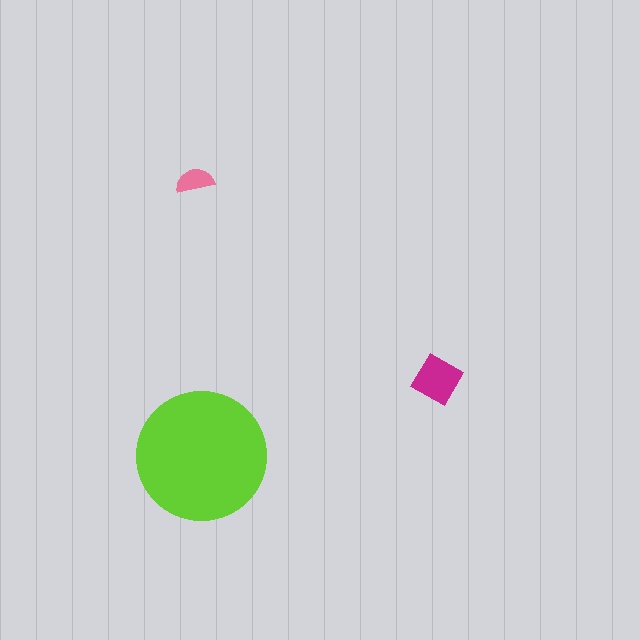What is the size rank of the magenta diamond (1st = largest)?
2nd.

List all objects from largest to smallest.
The lime circle, the magenta diamond, the pink semicircle.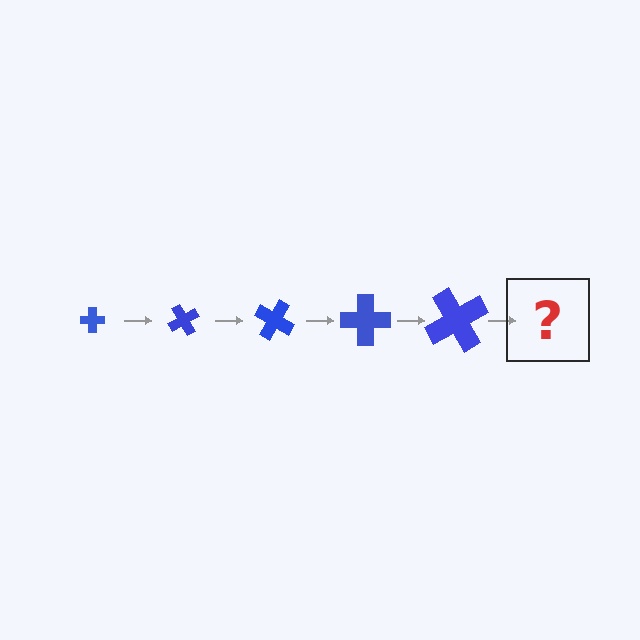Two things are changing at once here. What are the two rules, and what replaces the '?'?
The two rules are that the cross grows larger each step and it rotates 60 degrees each step. The '?' should be a cross, larger than the previous one and rotated 300 degrees from the start.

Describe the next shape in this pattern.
It should be a cross, larger than the previous one and rotated 300 degrees from the start.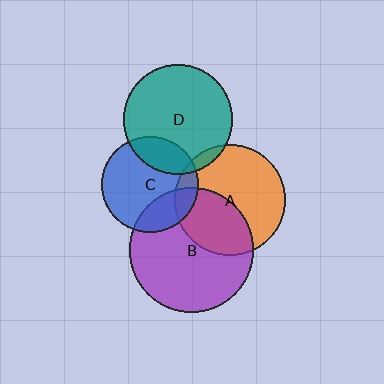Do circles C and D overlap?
Yes.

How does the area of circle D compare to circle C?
Approximately 1.3 times.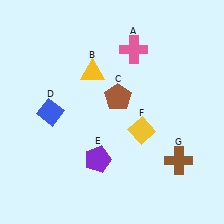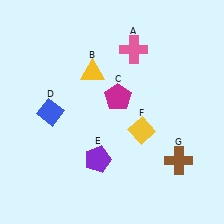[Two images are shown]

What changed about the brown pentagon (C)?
In Image 1, C is brown. In Image 2, it changed to magenta.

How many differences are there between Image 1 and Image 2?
There is 1 difference between the two images.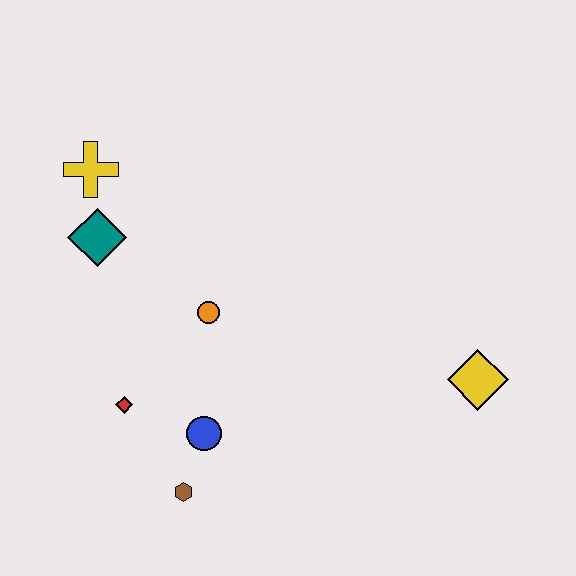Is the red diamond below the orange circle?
Yes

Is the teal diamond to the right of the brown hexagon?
No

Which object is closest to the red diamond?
The blue circle is closest to the red diamond.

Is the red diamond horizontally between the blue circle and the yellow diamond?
No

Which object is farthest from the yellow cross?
The yellow diamond is farthest from the yellow cross.